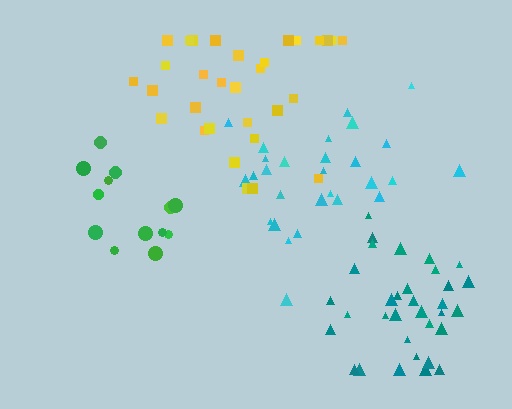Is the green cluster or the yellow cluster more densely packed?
Green.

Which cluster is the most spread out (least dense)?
Cyan.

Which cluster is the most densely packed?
Teal.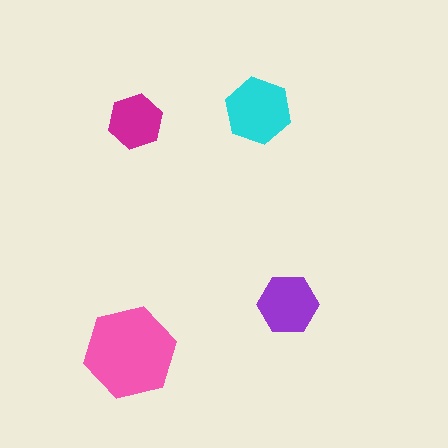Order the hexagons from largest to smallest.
the pink one, the cyan one, the purple one, the magenta one.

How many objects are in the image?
There are 4 objects in the image.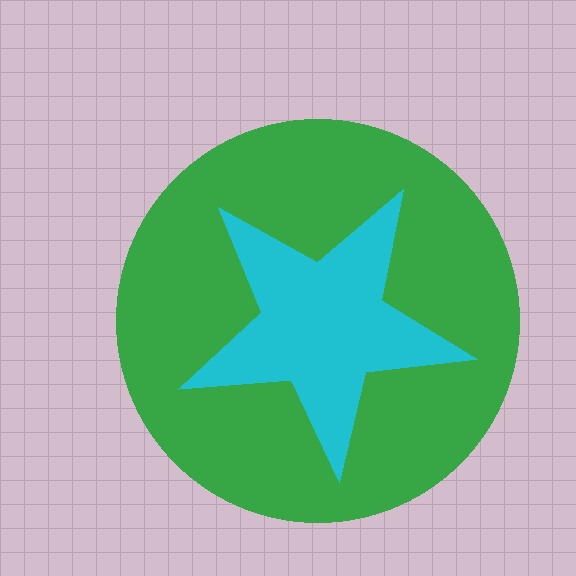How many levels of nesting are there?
2.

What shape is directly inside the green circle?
The cyan star.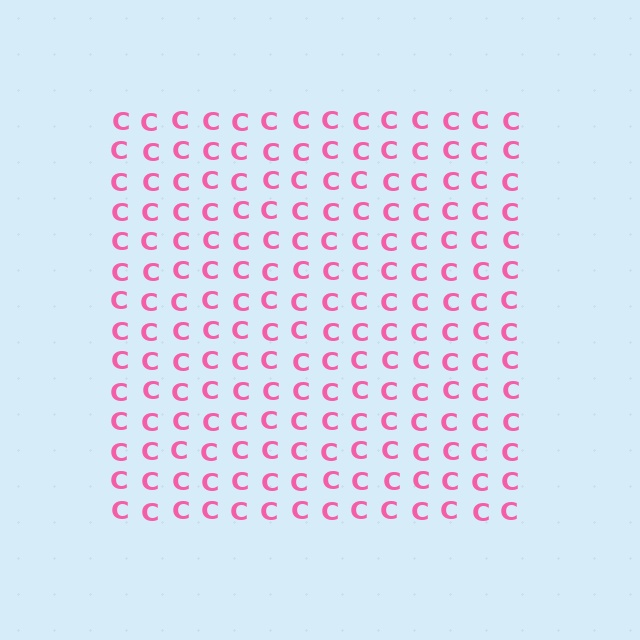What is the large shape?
The large shape is a square.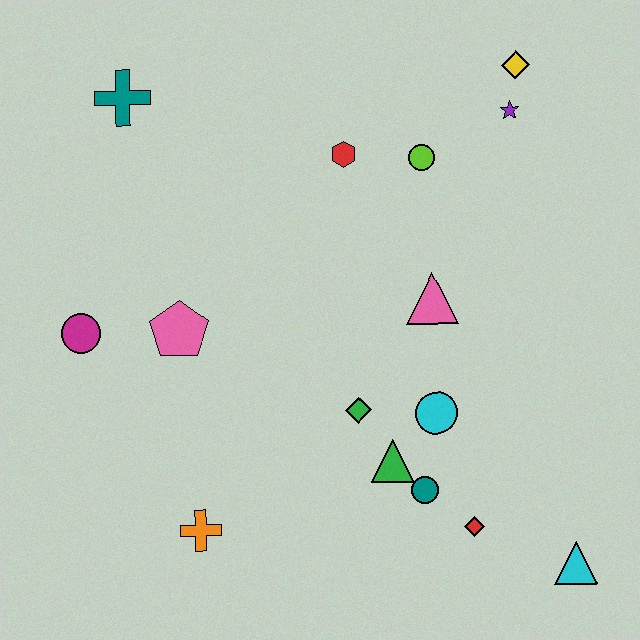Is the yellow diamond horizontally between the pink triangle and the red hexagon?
No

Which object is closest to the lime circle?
The red hexagon is closest to the lime circle.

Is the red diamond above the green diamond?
No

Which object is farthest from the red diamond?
The teal cross is farthest from the red diamond.